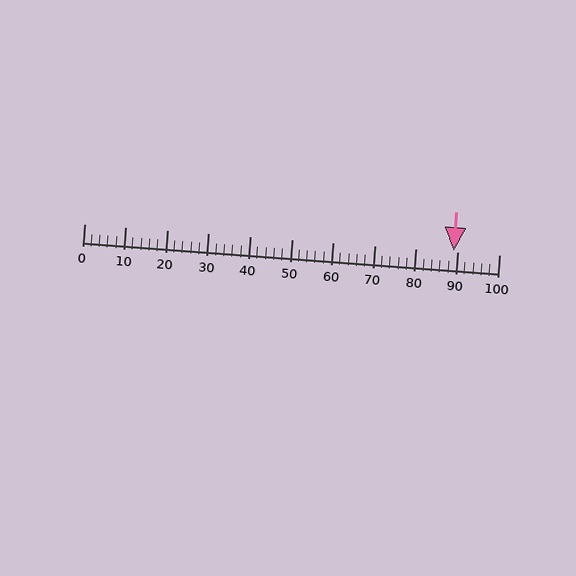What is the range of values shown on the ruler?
The ruler shows values from 0 to 100.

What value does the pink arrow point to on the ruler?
The pink arrow points to approximately 89.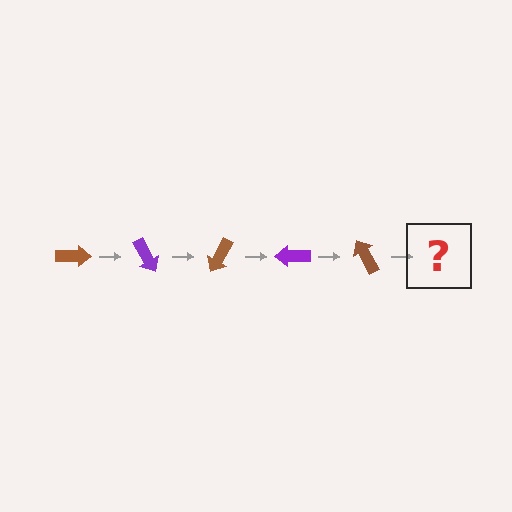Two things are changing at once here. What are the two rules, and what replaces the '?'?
The two rules are that it rotates 60 degrees each step and the color cycles through brown and purple. The '?' should be a purple arrow, rotated 300 degrees from the start.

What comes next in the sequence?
The next element should be a purple arrow, rotated 300 degrees from the start.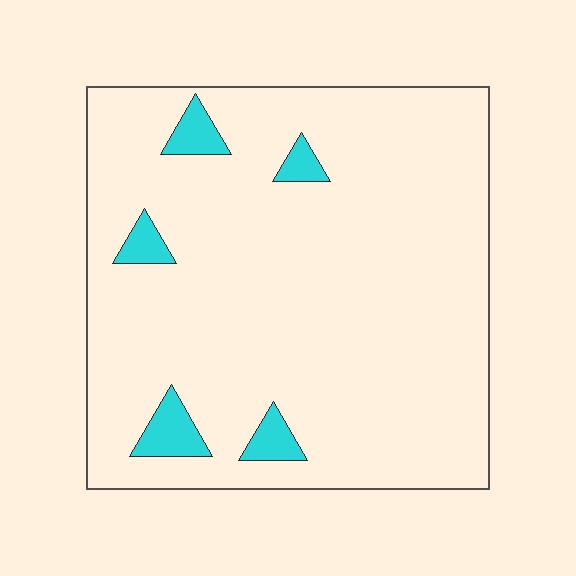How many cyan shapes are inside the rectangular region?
5.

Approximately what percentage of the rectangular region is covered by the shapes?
Approximately 5%.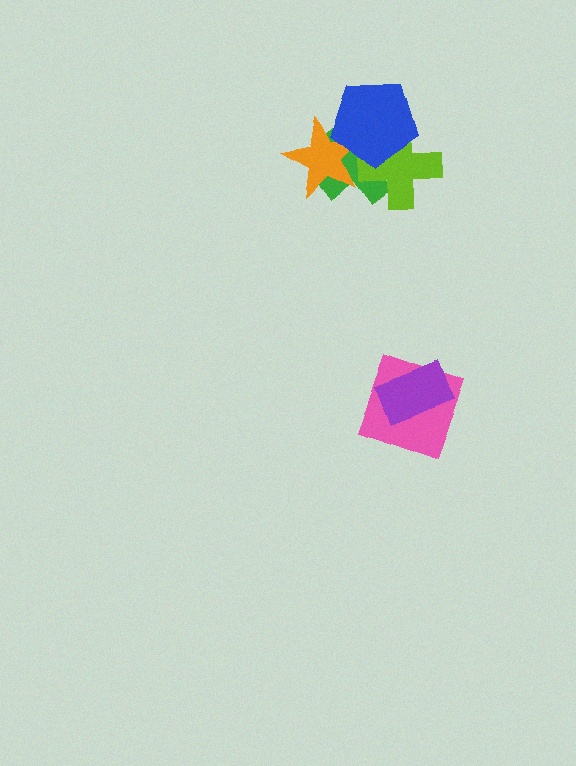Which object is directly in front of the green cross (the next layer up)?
The lime cross is directly in front of the green cross.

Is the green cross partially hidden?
Yes, it is partially covered by another shape.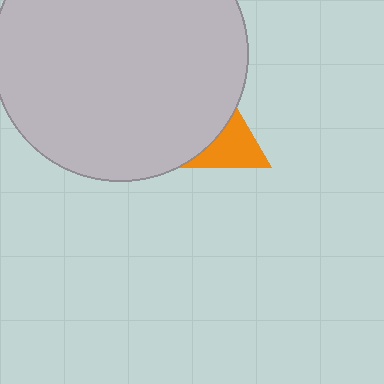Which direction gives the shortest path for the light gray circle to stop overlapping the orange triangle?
Moving left gives the shortest separation.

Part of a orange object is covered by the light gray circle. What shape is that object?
It is a triangle.